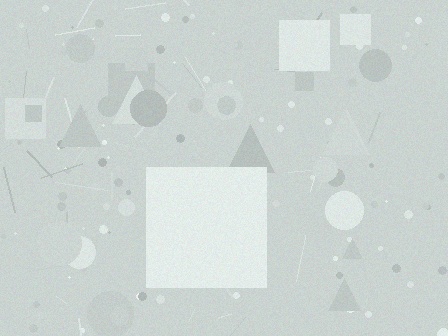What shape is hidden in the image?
A square is hidden in the image.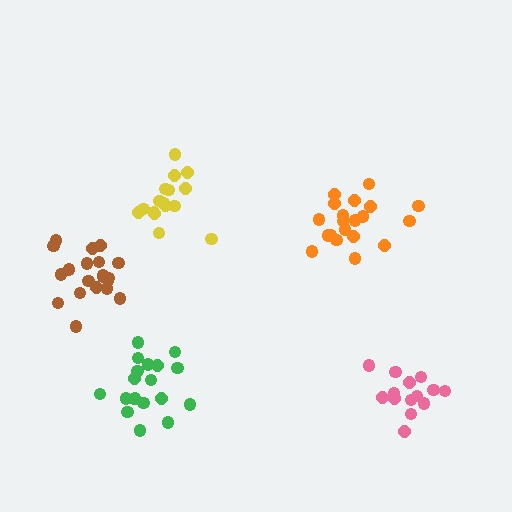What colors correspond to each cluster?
The clusters are colored: brown, green, pink, orange, yellow.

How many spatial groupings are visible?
There are 5 spatial groupings.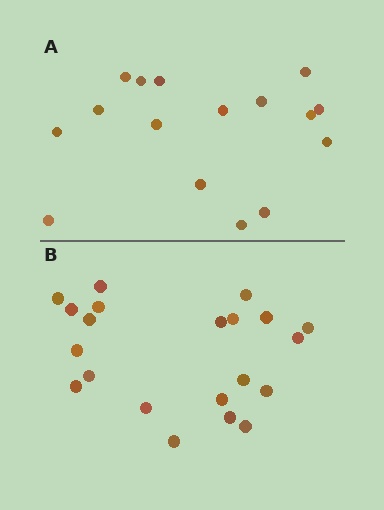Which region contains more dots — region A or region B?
Region B (the bottom region) has more dots.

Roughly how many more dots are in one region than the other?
Region B has about 5 more dots than region A.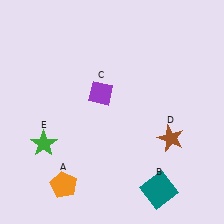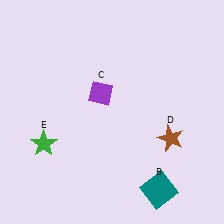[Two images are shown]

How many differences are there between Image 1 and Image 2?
There is 1 difference between the two images.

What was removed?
The orange pentagon (A) was removed in Image 2.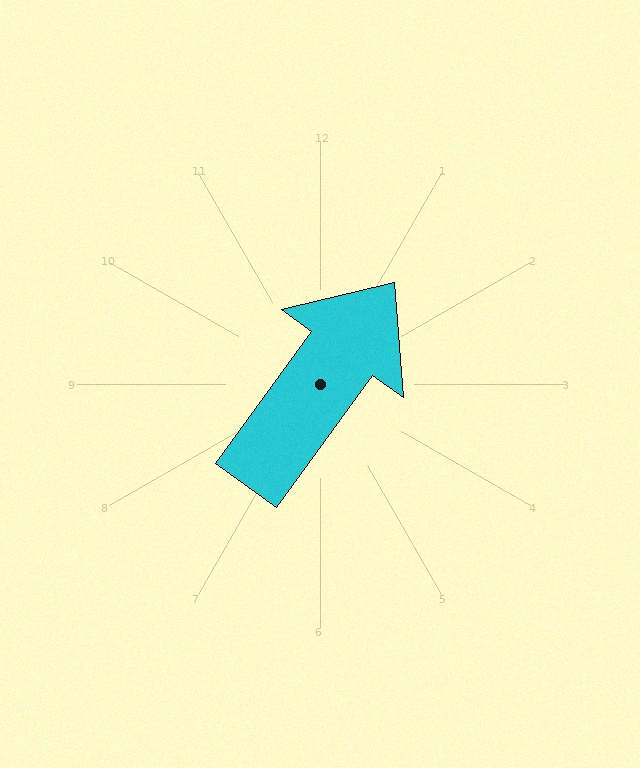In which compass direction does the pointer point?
Northeast.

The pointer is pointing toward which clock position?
Roughly 1 o'clock.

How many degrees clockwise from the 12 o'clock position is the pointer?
Approximately 36 degrees.